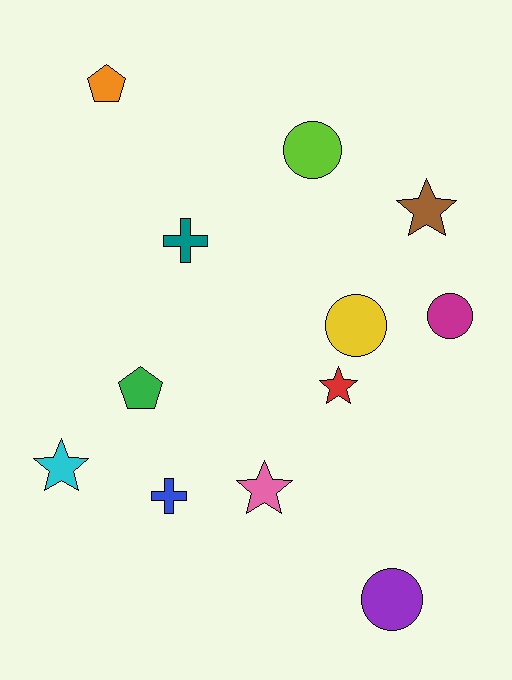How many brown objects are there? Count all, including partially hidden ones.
There is 1 brown object.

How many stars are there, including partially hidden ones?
There are 4 stars.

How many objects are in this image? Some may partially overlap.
There are 12 objects.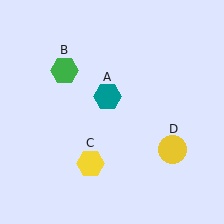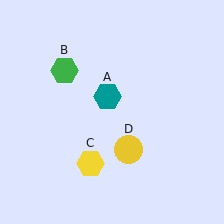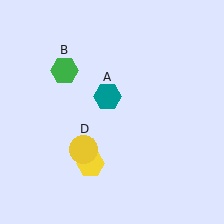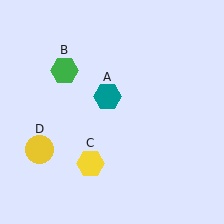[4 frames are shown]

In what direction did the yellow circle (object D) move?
The yellow circle (object D) moved left.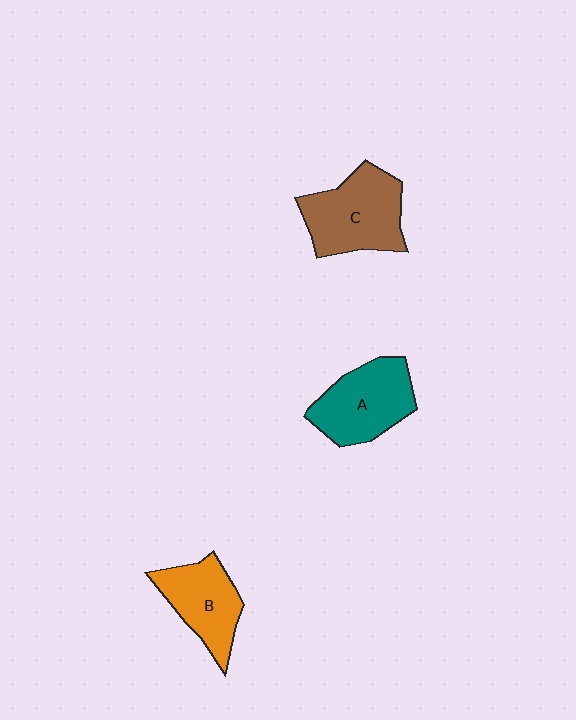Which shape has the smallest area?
Shape B (orange).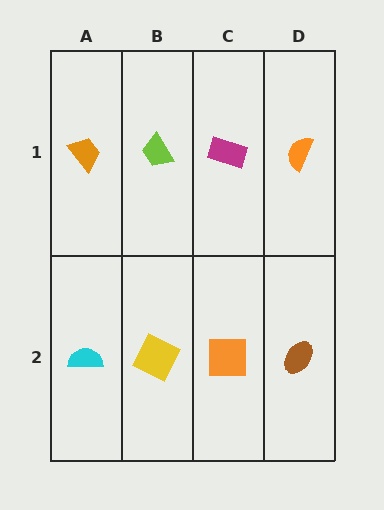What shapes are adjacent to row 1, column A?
A cyan semicircle (row 2, column A), a lime trapezoid (row 1, column B).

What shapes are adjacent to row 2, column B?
A lime trapezoid (row 1, column B), a cyan semicircle (row 2, column A), an orange square (row 2, column C).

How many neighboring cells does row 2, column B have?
3.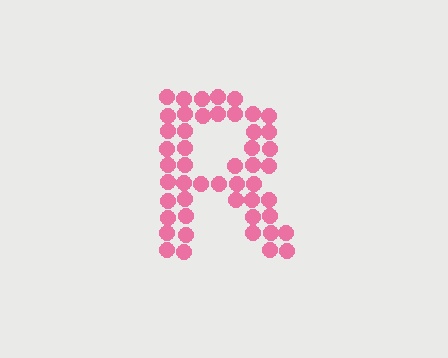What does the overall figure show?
The overall figure shows the letter R.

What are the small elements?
The small elements are circles.